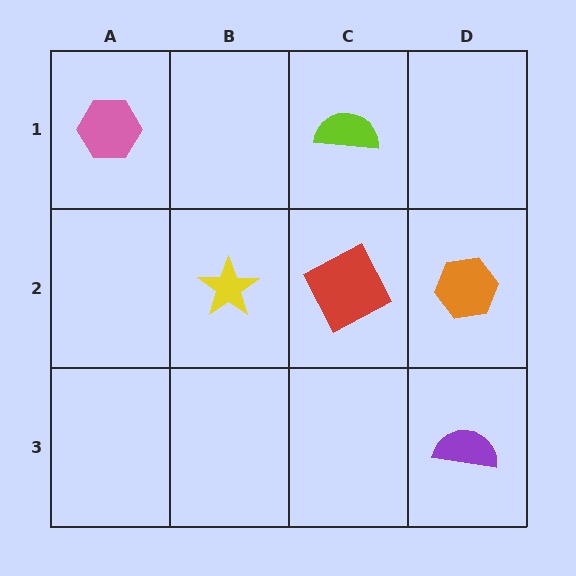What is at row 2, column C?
A red square.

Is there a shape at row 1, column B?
No, that cell is empty.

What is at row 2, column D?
An orange hexagon.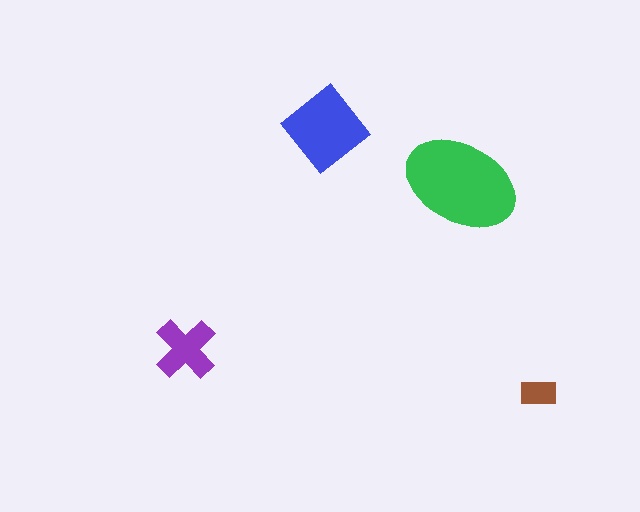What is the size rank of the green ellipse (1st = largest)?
1st.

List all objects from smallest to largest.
The brown rectangle, the purple cross, the blue diamond, the green ellipse.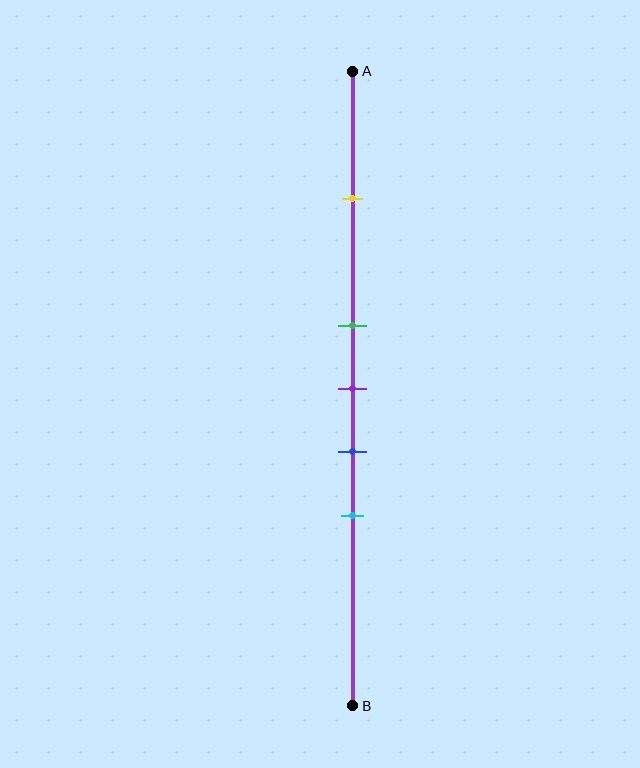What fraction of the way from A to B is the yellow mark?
The yellow mark is approximately 20% (0.2) of the way from A to B.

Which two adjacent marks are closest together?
The green and purple marks are the closest adjacent pair.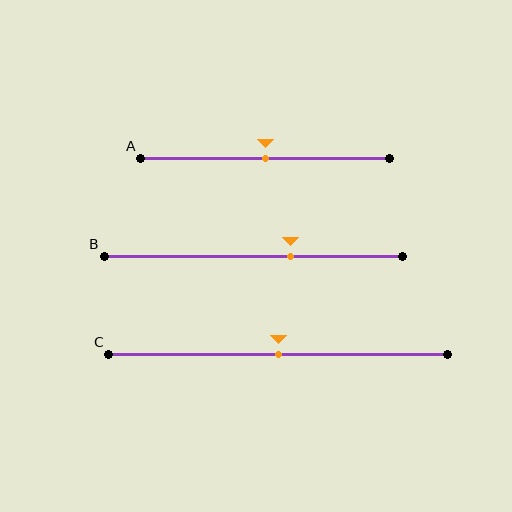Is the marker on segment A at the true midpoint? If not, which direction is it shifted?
Yes, the marker on segment A is at the true midpoint.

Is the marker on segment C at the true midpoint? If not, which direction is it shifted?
Yes, the marker on segment C is at the true midpoint.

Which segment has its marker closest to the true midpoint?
Segment A has its marker closest to the true midpoint.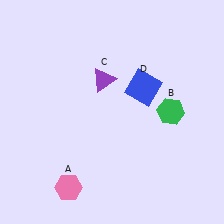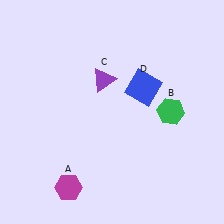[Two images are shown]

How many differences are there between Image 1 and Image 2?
There is 1 difference between the two images.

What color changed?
The hexagon (A) changed from pink in Image 1 to magenta in Image 2.